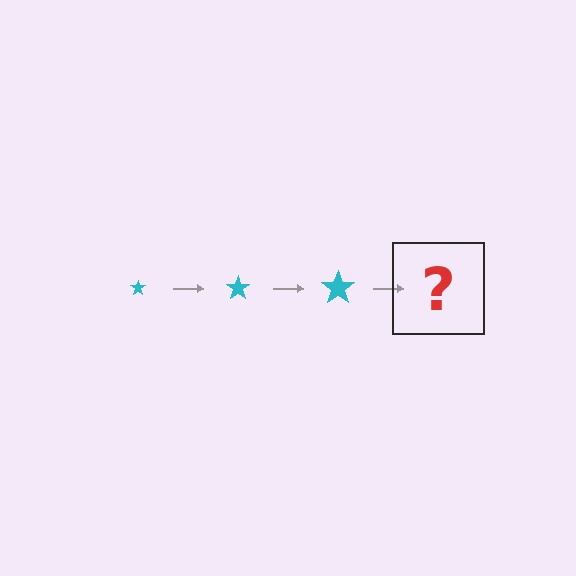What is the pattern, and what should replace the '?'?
The pattern is that the star gets progressively larger each step. The '?' should be a cyan star, larger than the previous one.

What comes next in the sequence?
The next element should be a cyan star, larger than the previous one.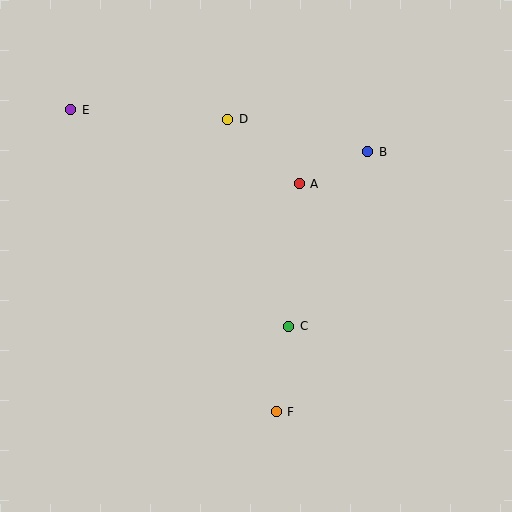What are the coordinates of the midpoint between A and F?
The midpoint between A and F is at (288, 298).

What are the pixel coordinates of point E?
Point E is at (71, 110).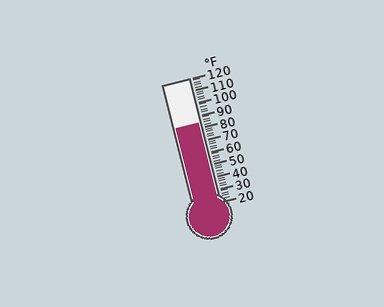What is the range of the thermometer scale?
The thermometer scale ranges from 20°F to 120°F.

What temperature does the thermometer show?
The thermometer shows approximately 84°F.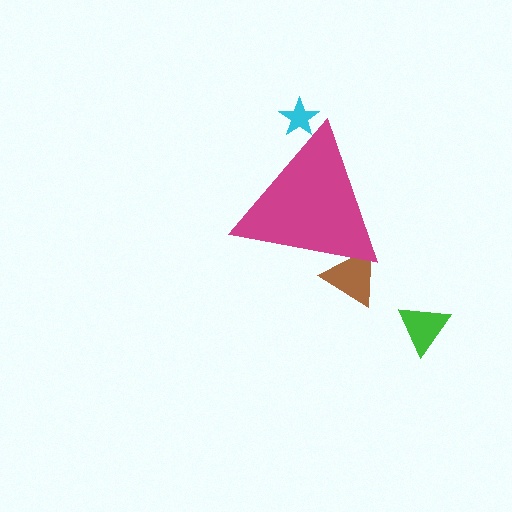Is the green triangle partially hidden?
No, the green triangle is fully visible.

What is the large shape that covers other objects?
A magenta triangle.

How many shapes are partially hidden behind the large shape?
2 shapes are partially hidden.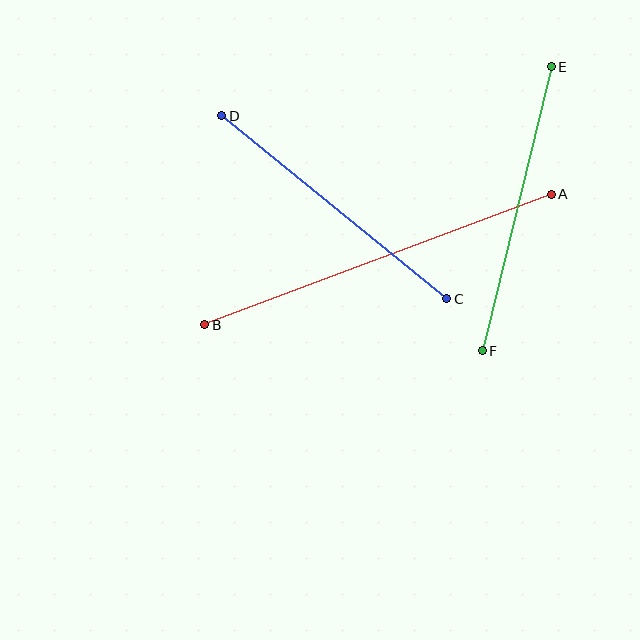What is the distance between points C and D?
The distance is approximately 290 pixels.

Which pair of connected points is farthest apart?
Points A and B are farthest apart.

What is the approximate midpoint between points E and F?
The midpoint is at approximately (517, 209) pixels.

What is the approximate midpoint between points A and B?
The midpoint is at approximately (378, 260) pixels.